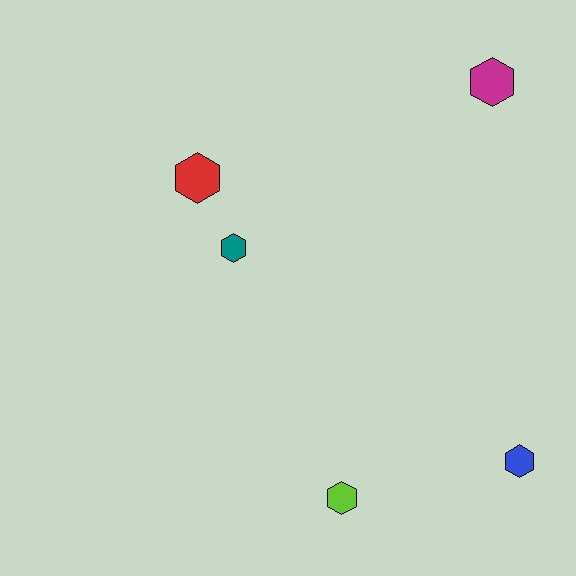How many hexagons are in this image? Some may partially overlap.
There are 5 hexagons.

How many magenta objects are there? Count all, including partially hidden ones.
There is 1 magenta object.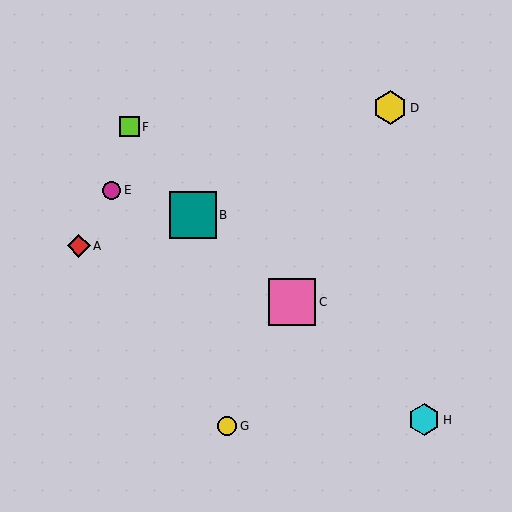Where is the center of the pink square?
The center of the pink square is at (292, 302).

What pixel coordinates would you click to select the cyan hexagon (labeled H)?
Click at (424, 420) to select the cyan hexagon H.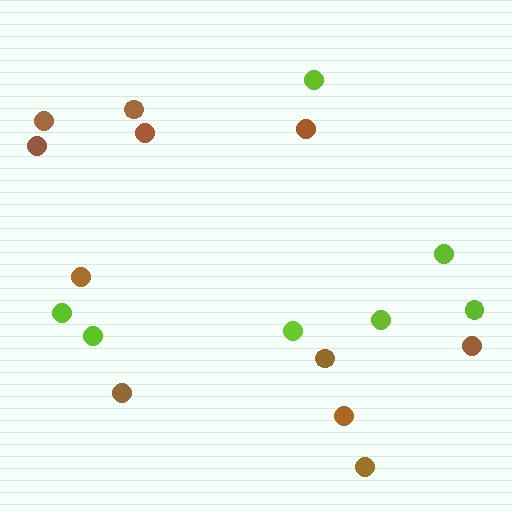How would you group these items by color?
There are 2 groups: one group of lime circles (7) and one group of brown circles (11).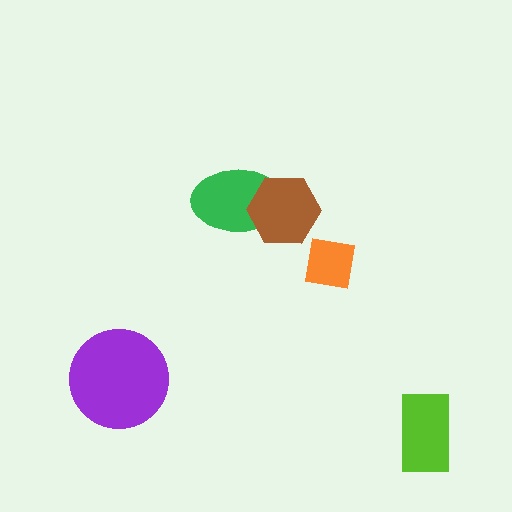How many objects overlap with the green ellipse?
1 object overlaps with the green ellipse.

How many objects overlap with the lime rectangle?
0 objects overlap with the lime rectangle.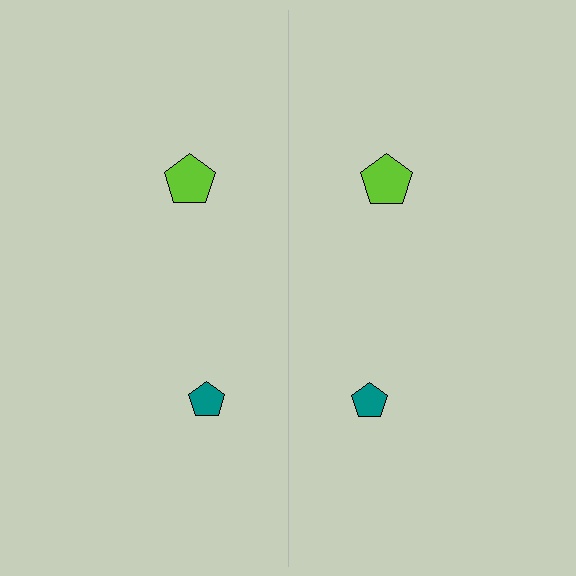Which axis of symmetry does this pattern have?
The pattern has a vertical axis of symmetry running through the center of the image.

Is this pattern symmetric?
Yes, this pattern has bilateral (reflection) symmetry.